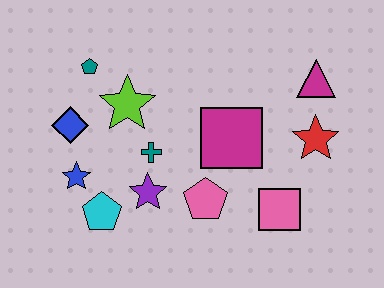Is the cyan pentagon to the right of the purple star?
No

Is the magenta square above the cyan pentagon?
Yes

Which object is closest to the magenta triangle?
The red star is closest to the magenta triangle.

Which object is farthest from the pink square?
The teal pentagon is farthest from the pink square.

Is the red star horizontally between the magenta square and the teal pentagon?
No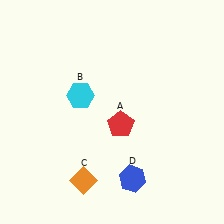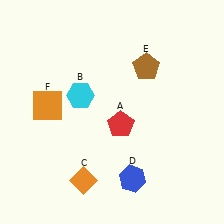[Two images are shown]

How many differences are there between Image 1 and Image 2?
There are 2 differences between the two images.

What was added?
A brown pentagon (E), an orange square (F) were added in Image 2.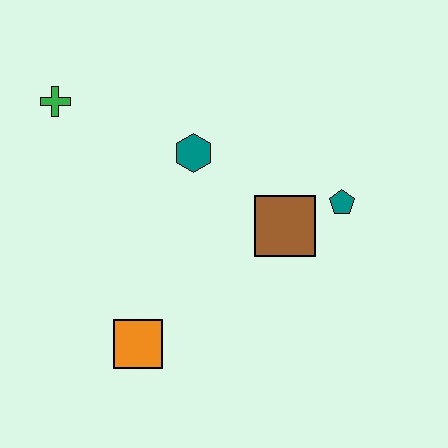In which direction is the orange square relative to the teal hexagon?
The orange square is below the teal hexagon.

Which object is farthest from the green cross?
The teal pentagon is farthest from the green cross.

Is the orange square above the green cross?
No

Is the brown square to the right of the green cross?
Yes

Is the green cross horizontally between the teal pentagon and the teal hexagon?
No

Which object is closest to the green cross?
The teal hexagon is closest to the green cross.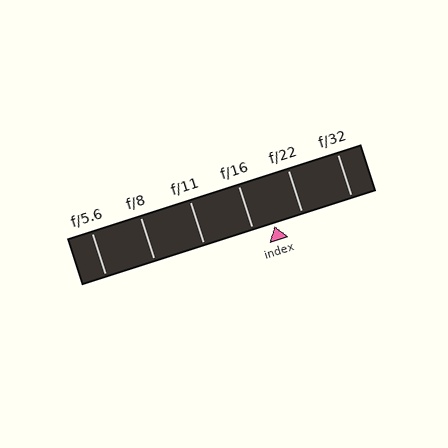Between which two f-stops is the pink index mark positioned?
The index mark is between f/16 and f/22.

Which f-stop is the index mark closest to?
The index mark is closest to f/16.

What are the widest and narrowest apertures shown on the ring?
The widest aperture shown is f/5.6 and the narrowest is f/32.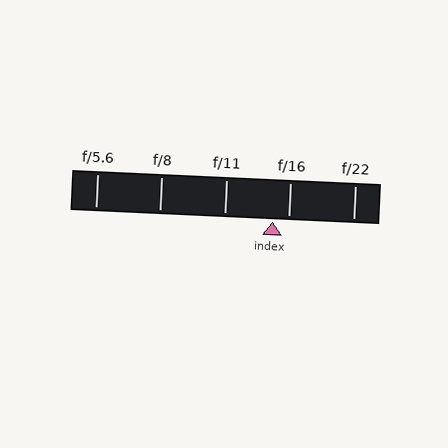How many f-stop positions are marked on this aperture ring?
There are 5 f-stop positions marked.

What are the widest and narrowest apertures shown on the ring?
The widest aperture shown is f/5.6 and the narrowest is f/22.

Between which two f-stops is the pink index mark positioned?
The index mark is between f/11 and f/16.